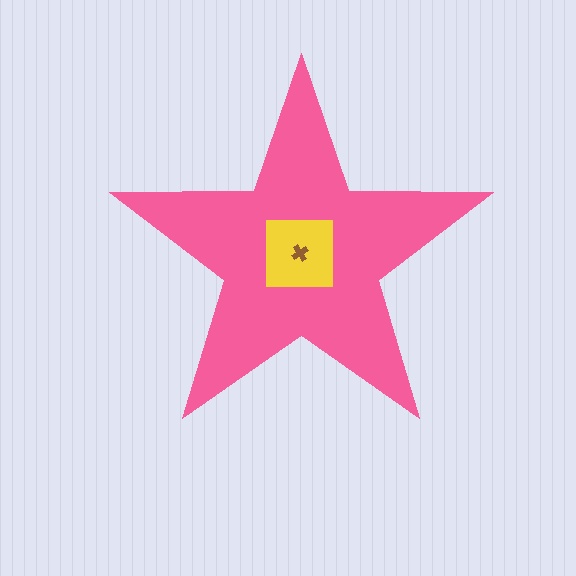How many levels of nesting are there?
3.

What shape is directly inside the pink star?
The yellow square.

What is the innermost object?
The brown cross.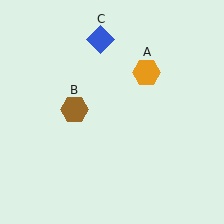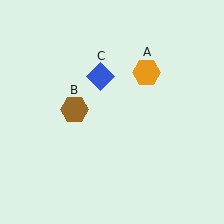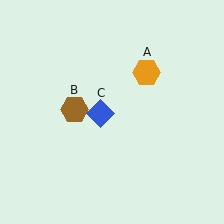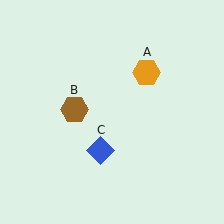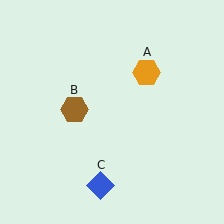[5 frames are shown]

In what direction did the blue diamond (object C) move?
The blue diamond (object C) moved down.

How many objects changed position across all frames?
1 object changed position: blue diamond (object C).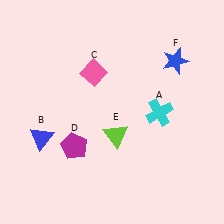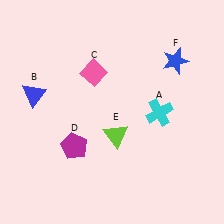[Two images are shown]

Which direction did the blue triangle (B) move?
The blue triangle (B) moved up.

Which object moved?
The blue triangle (B) moved up.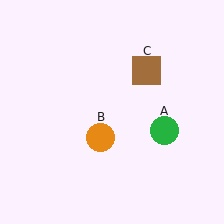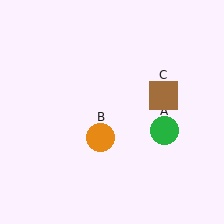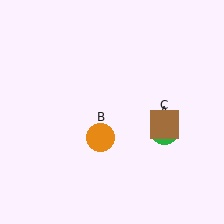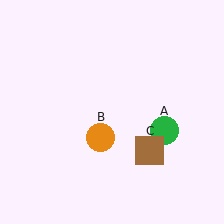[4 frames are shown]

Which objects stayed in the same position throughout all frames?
Green circle (object A) and orange circle (object B) remained stationary.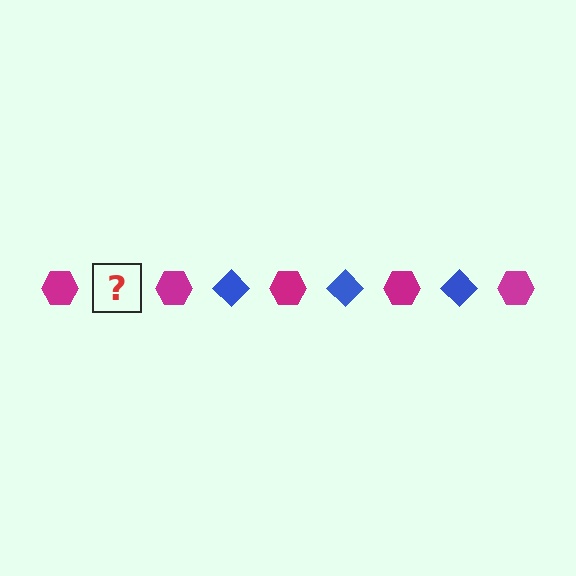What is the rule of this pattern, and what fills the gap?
The rule is that the pattern alternates between magenta hexagon and blue diamond. The gap should be filled with a blue diamond.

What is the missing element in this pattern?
The missing element is a blue diamond.